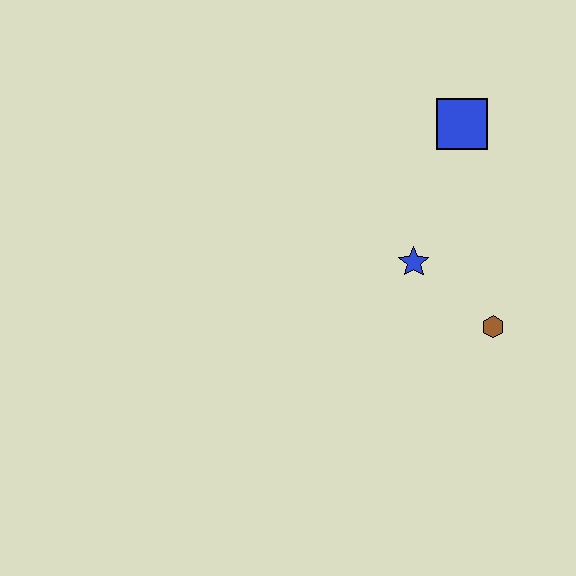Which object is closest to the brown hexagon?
The blue star is closest to the brown hexagon.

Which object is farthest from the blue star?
The blue square is farthest from the blue star.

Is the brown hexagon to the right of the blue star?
Yes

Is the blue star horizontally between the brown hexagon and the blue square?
No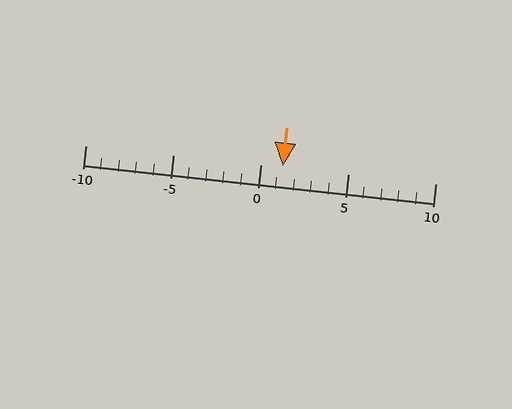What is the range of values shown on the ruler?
The ruler shows values from -10 to 10.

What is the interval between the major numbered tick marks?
The major tick marks are spaced 5 units apart.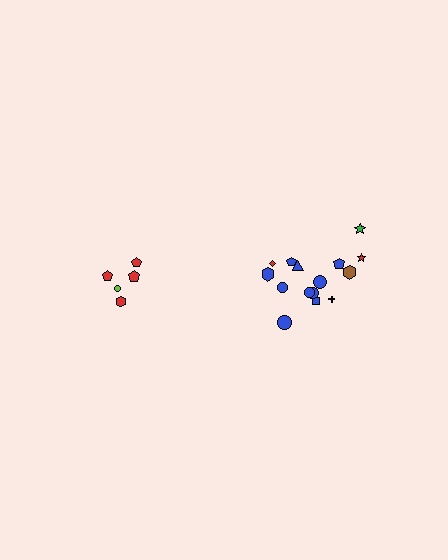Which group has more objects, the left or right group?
The right group.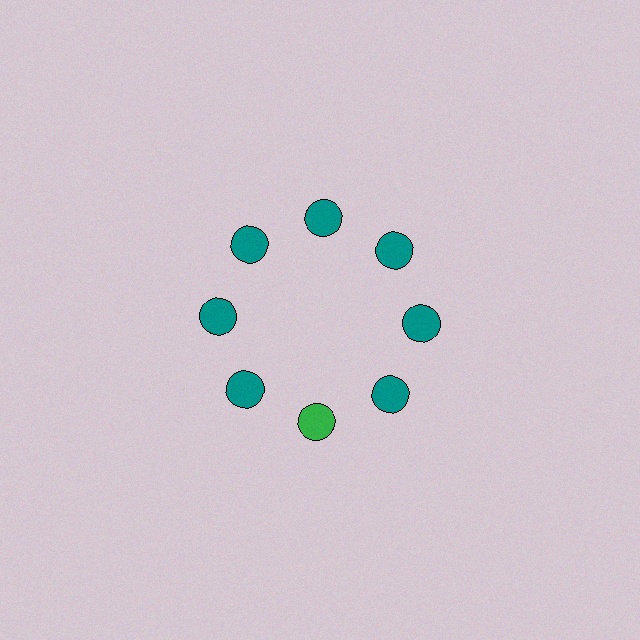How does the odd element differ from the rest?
It has a different color: green instead of teal.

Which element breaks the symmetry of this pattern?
The green circle at roughly the 6 o'clock position breaks the symmetry. All other shapes are teal circles.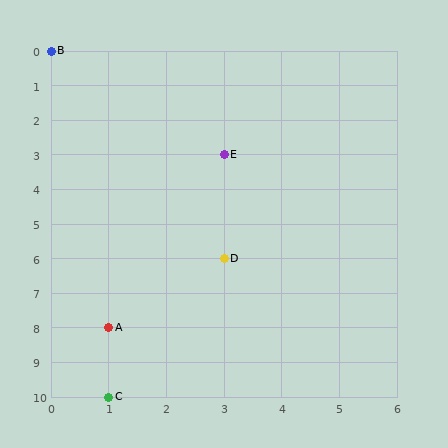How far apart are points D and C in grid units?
Points D and C are 2 columns and 4 rows apart (about 4.5 grid units diagonally).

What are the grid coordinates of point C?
Point C is at grid coordinates (1, 10).